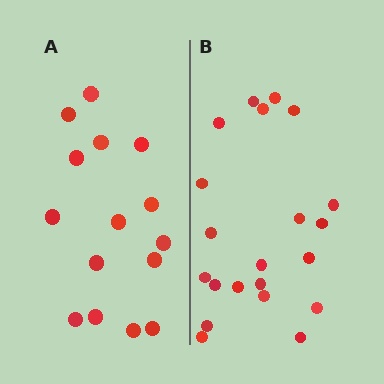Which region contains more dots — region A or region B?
Region B (the right region) has more dots.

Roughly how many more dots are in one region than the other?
Region B has about 6 more dots than region A.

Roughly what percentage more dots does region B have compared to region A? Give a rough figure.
About 40% more.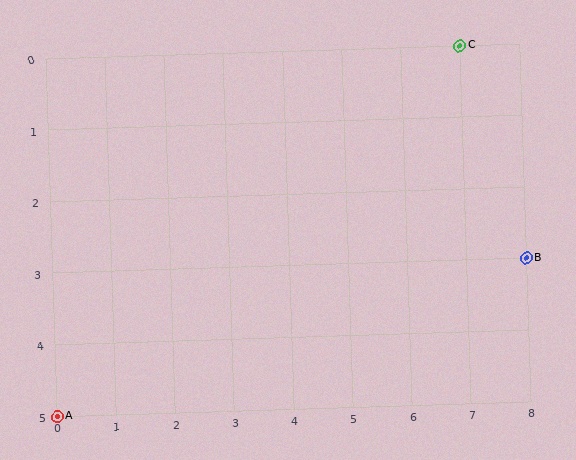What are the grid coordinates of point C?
Point C is at grid coordinates (7, 0).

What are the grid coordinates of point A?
Point A is at grid coordinates (0, 5).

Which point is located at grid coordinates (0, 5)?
Point A is at (0, 5).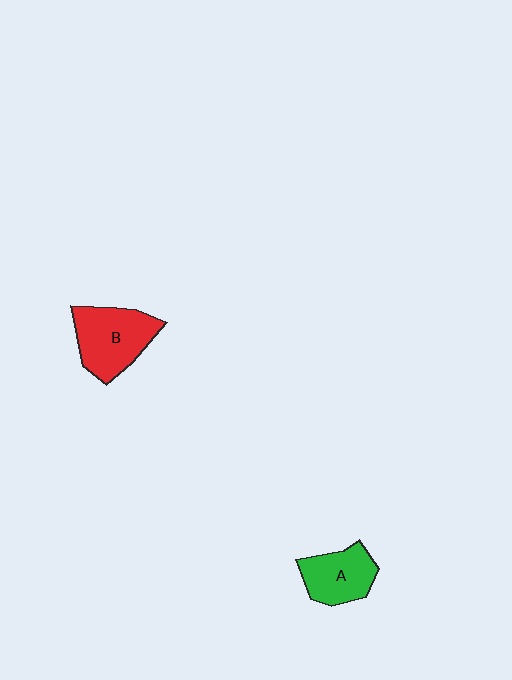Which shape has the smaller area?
Shape A (green).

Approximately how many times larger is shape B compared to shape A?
Approximately 1.3 times.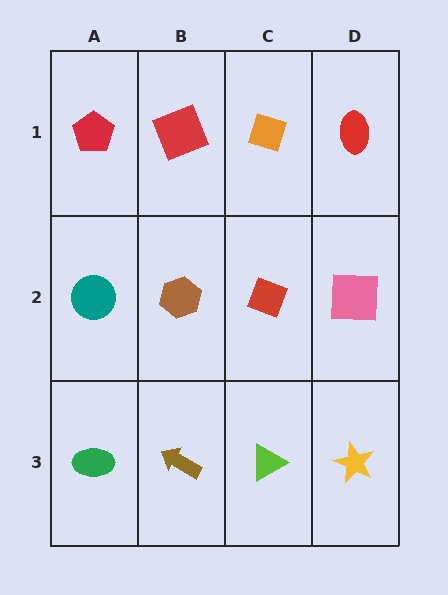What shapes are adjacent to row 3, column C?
A red diamond (row 2, column C), a brown arrow (row 3, column B), a yellow star (row 3, column D).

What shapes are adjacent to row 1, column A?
A teal circle (row 2, column A), a red square (row 1, column B).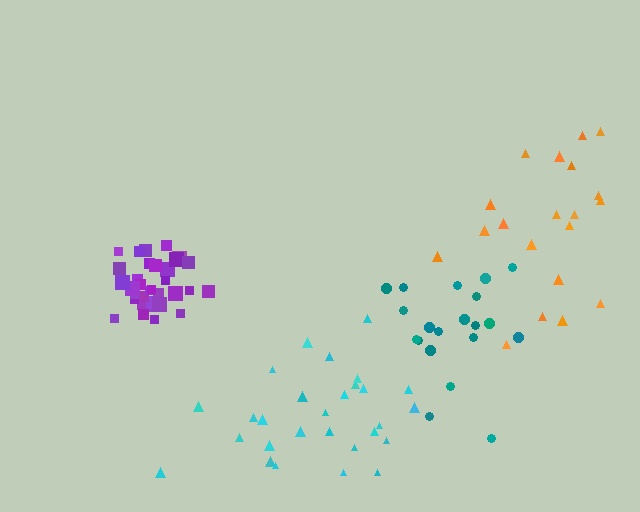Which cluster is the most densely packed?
Purple.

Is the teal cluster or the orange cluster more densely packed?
Teal.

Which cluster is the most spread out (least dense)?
Orange.